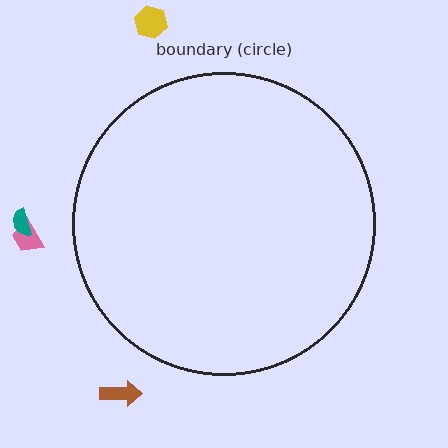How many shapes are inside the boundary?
0 inside, 4 outside.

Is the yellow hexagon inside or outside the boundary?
Outside.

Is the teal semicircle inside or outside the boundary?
Outside.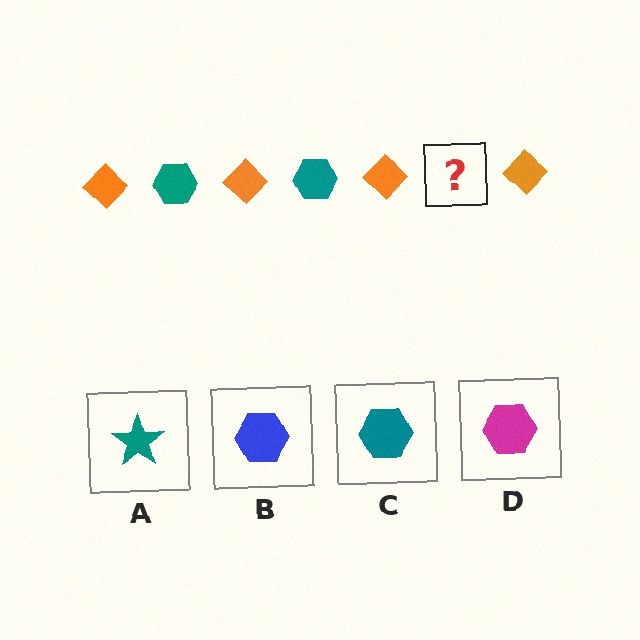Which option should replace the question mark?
Option C.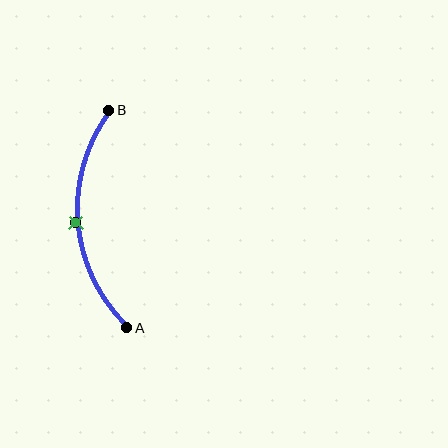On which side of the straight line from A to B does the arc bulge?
The arc bulges to the left of the straight line connecting A and B.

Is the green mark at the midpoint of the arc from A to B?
Yes. The green mark lies on the arc at equal arc-length from both A and B — it is the arc midpoint.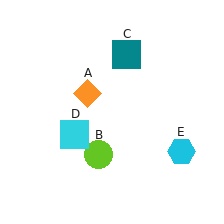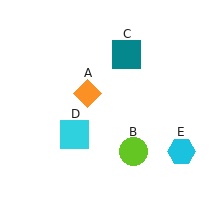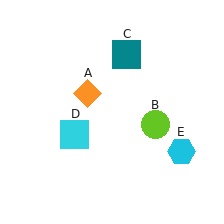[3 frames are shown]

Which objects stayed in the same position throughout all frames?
Orange diamond (object A) and teal square (object C) and cyan square (object D) and cyan hexagon (object E) remained stationary.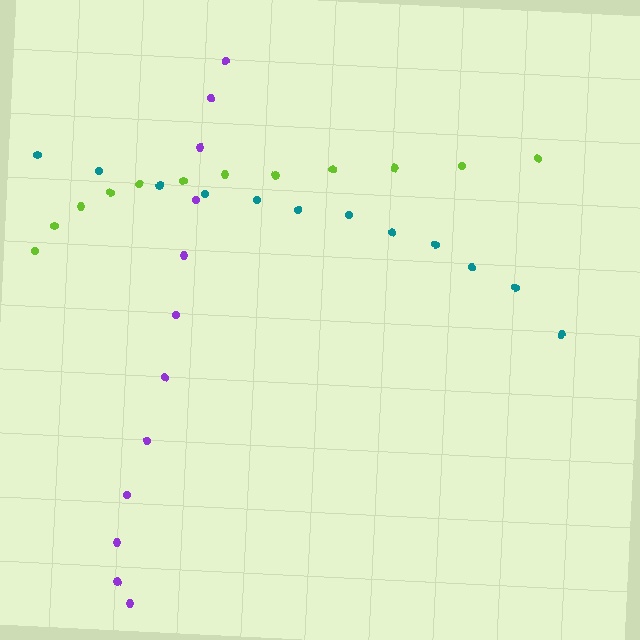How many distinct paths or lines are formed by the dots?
There are 3 distinct paths.